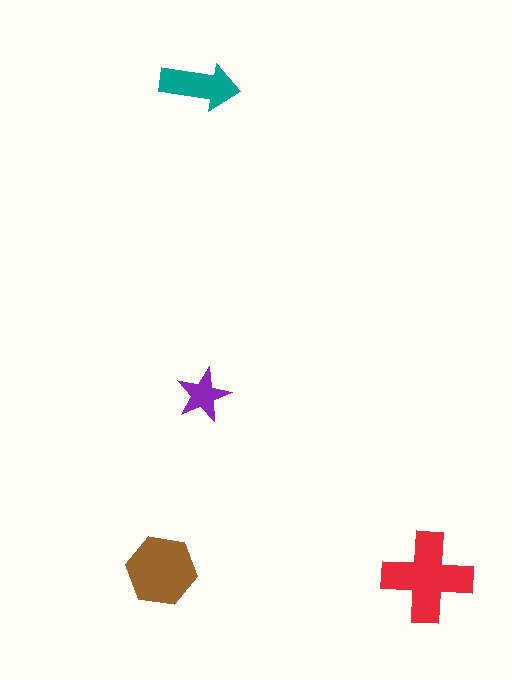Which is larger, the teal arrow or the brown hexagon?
The brown hexagon.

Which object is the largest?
The red cross.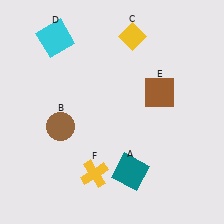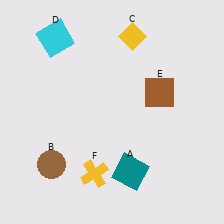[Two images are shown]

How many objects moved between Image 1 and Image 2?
1 object moved between the two images.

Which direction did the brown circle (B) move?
The brown circle (B) moved down.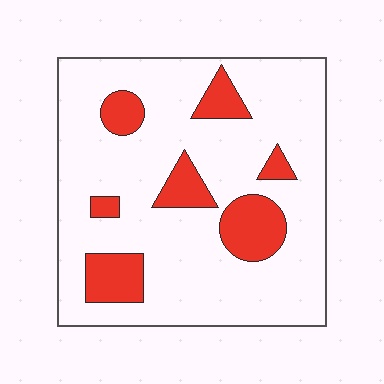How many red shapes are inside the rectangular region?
7.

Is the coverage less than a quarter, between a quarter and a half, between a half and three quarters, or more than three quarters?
Less than a quarter.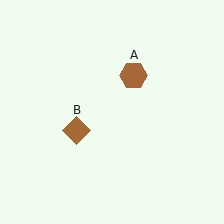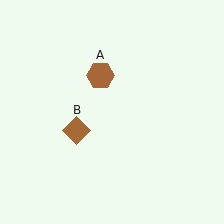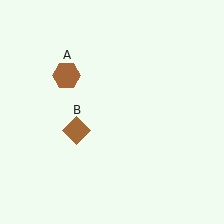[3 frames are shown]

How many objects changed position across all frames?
1 object changed position: brown hexagon (object A).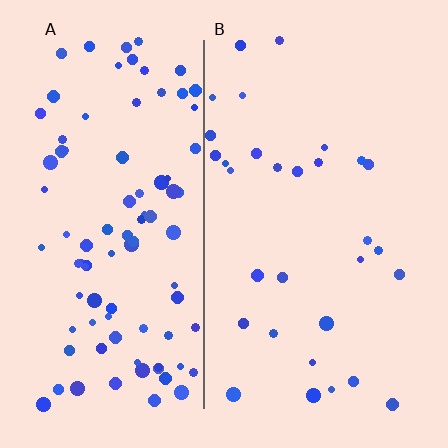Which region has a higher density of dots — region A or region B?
A (the left).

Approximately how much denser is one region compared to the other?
Approximately 3.0× — region A over region B.